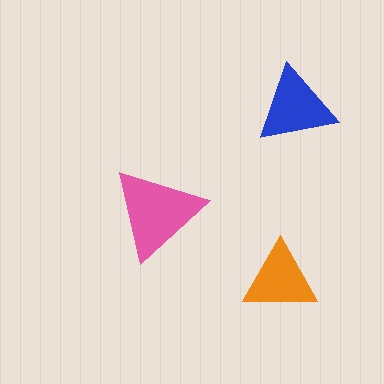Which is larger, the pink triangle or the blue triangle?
The pink one.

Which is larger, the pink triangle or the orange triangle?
The pink one.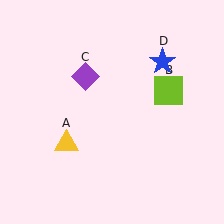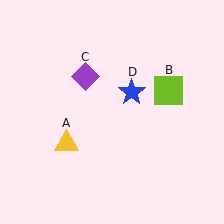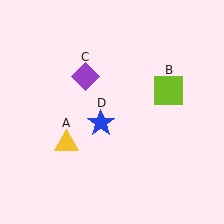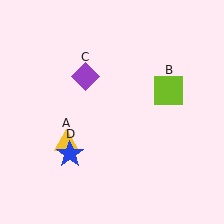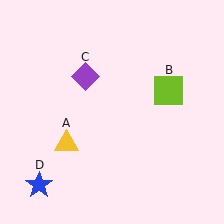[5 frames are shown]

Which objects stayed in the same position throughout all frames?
Yellow triangle (object A) and lime square (object B) and purple diamond (object C) remained stationary.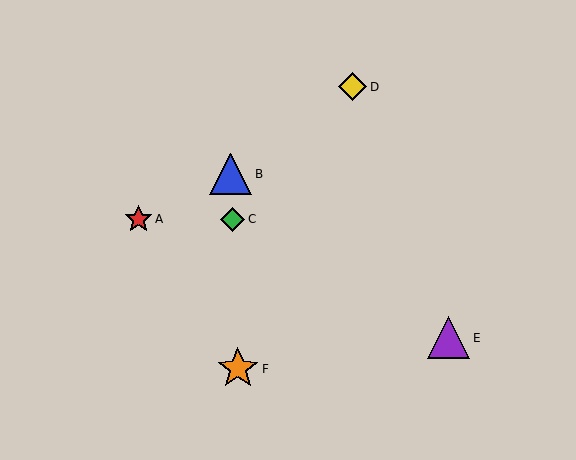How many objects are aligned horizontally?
2 objects (A, C) are aligned horizontally.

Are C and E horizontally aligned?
No, C is at y≈219 and E is at y≈338.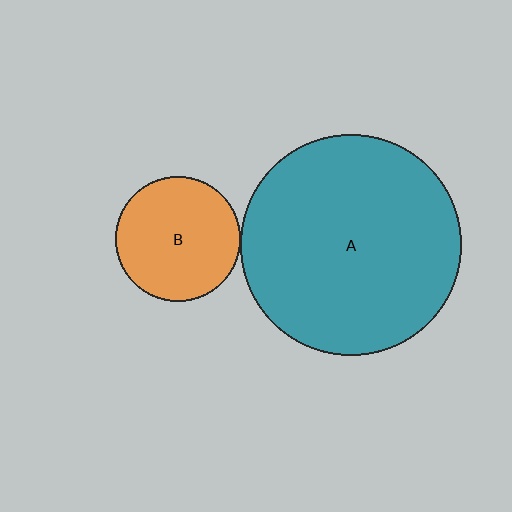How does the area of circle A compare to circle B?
Approximately 3.1 times.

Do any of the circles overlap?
No, none of the circles overlap.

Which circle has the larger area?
Circle A (teal).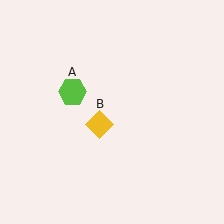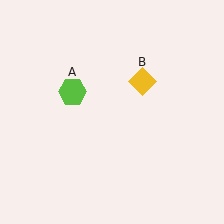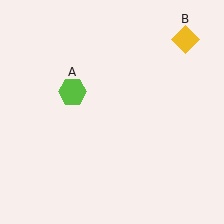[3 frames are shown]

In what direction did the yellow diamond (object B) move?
The yellow diamond (object B) moved up and to the right.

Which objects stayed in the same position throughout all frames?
Lime hexagon (object A) remained stationary.